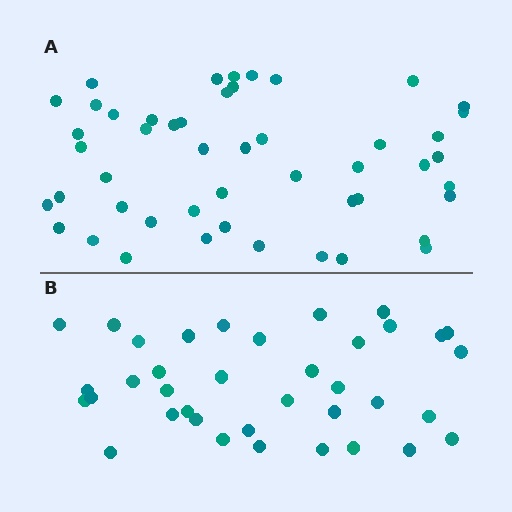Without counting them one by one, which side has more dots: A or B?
Region A (the top region) has more dots.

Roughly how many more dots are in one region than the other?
Region A has roughly 12 or so more dots than region B.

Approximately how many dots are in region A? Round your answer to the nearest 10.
About 50 dots. (The exact count is 49, which rounds to 50.)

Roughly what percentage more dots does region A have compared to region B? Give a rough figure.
About 30% more.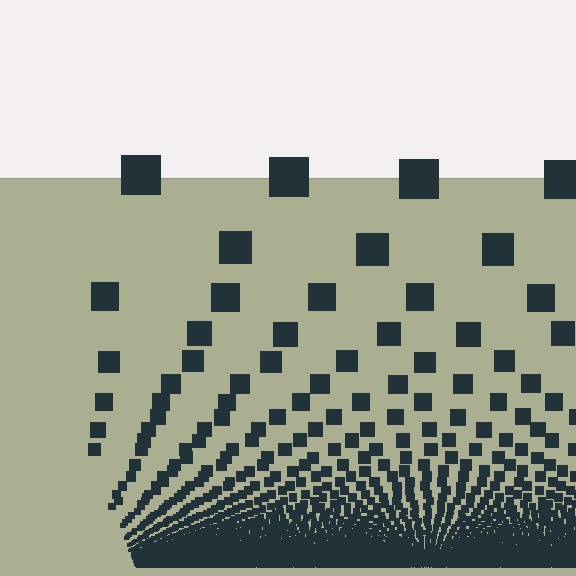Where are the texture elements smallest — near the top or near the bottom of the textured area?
Near the bottom.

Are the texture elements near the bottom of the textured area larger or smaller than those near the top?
Smaller. The gradient is inverted — elements near the bottom are smaller and denser.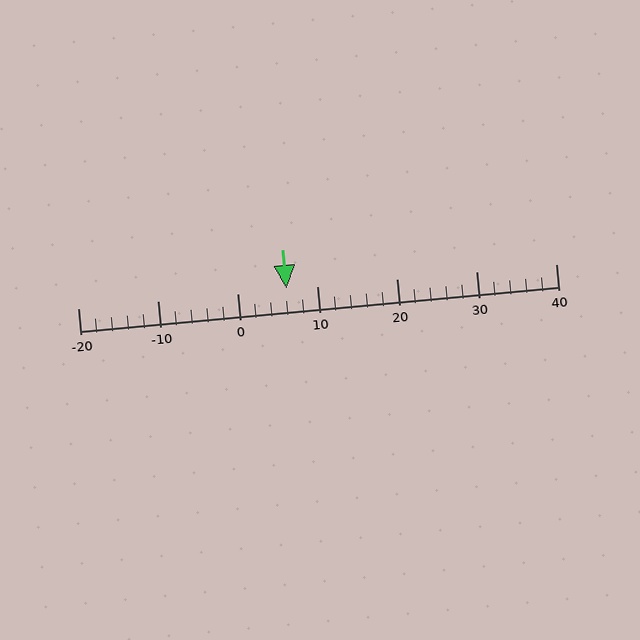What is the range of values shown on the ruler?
The ruler shows values from -20 to 40.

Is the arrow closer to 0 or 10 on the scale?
The arrow is closer to 10.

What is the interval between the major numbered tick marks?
The major tick marks are spaced 10 units apart.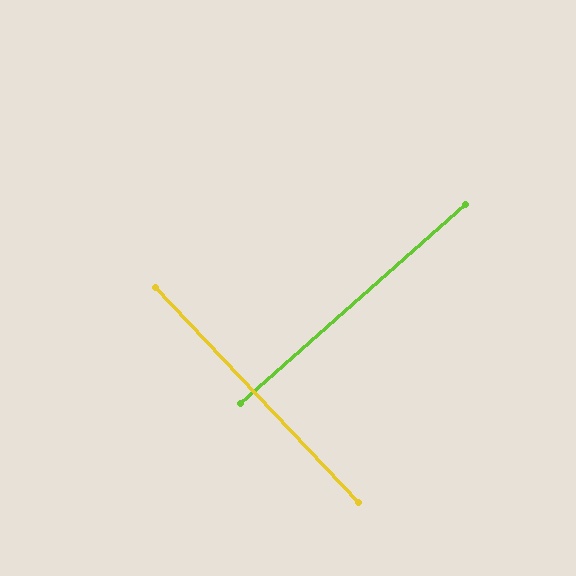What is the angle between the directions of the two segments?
Approximately 88 degrees.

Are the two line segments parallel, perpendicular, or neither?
Perpendicular — they meet at approximately 88°.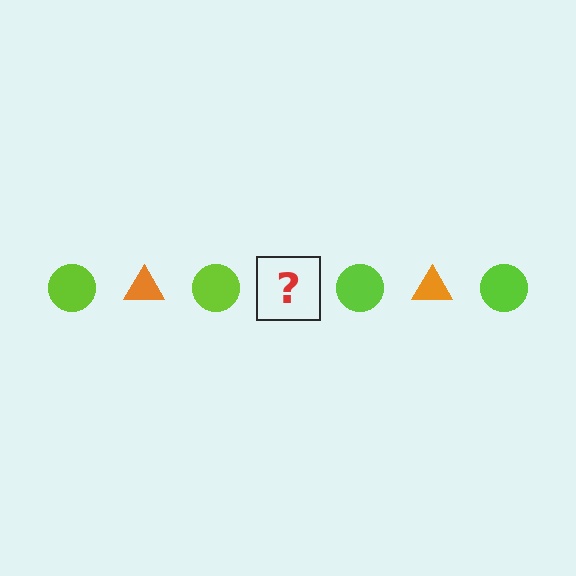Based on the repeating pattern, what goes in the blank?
The blank should be an orange triangle.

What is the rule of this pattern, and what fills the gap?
The rule is that the pattern alternates between lime circle and orange triangle. The gap should be filled with an orange triangle.